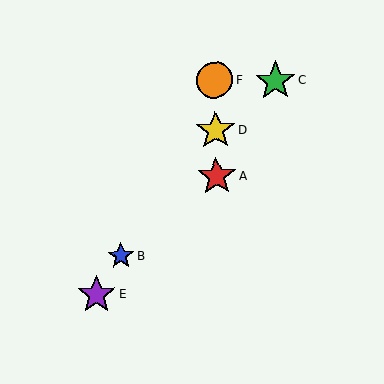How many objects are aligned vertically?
3 objects (A, D, F) are aligned vertically.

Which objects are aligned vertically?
Objects A, D, F are aligned vertically.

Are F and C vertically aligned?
No, F is at x≈214 and C is at x≈275.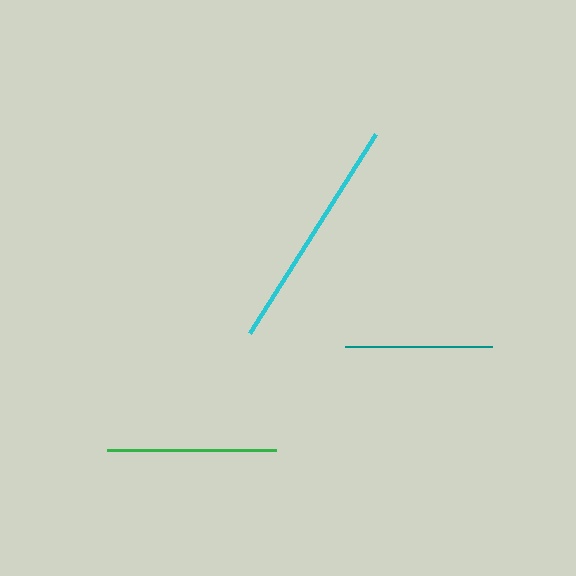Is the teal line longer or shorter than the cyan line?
The cyan line is longer than the teal line.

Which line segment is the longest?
The cyan line is the longest at approximately 235 pixels.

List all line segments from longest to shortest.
From longest to shortest: cyan, green, teal.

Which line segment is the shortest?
The teal line is the shortest at approximately 147 pixels.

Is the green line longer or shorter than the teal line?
The green line is longer than the teal line.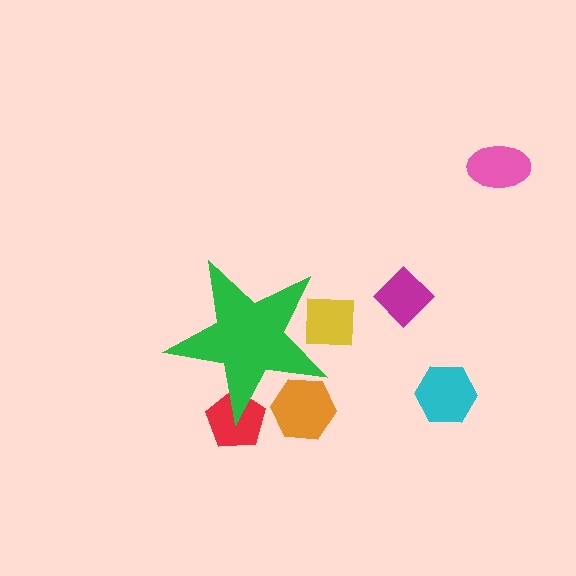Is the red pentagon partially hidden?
Yes, the red pentagon is partially hidden behind the green star.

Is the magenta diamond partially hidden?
No, the magenta diamond is fully visible.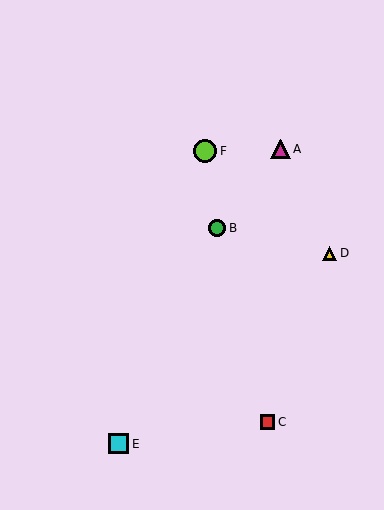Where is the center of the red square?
The center of the red square is at (268, 422).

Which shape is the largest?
The lime circle (labeled F) is the largest.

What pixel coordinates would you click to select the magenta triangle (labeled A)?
Click at (280, 149) to select the magenta triangle A.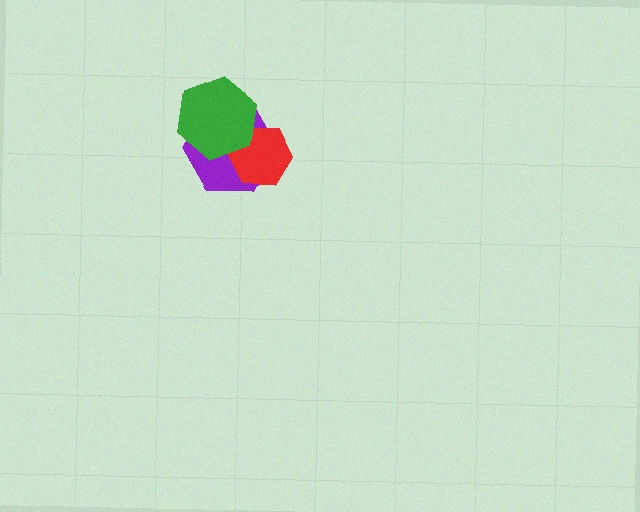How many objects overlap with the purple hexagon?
2 objects overlap with the purple hexagon.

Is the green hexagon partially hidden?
No, no other shape covers it.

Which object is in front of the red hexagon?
The green hexagon is in front of the red hexagon.